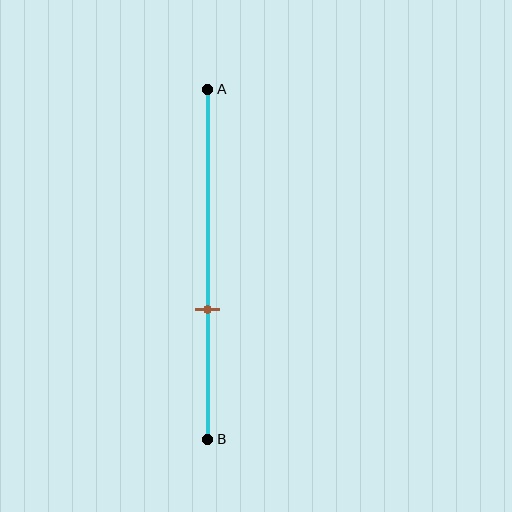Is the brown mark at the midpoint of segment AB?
No, the mark is at about 65% from A, not at the 50% midpoint.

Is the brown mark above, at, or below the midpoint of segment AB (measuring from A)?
The brown mark is below the midpoint of segment AB.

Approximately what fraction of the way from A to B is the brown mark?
The brown mark is approximately 65% of the way from A to B.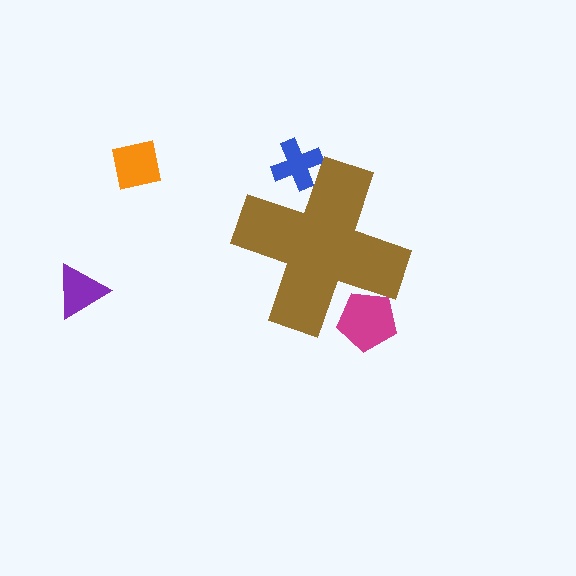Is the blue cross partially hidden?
Yes, the blue cross is partially hidden behind the brown cross.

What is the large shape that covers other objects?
A brown cross.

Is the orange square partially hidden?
No, the orange square is fully visible.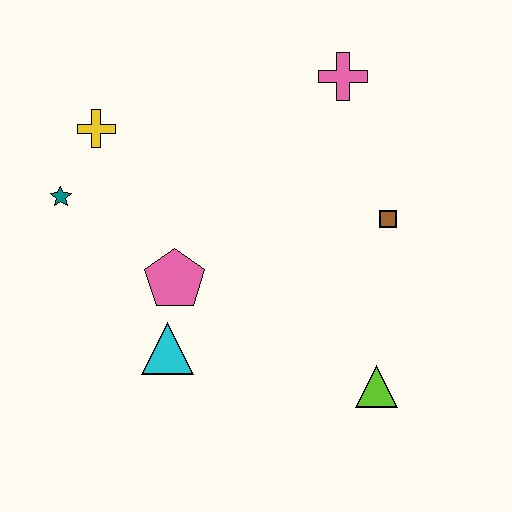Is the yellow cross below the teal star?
No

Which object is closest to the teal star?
The yellow cross is closest to the teal star.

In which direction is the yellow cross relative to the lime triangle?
The yellow cross is to the left of the lime triangle.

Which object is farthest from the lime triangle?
The yellow cross is farthest from the lime triangle.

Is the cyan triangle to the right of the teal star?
Yes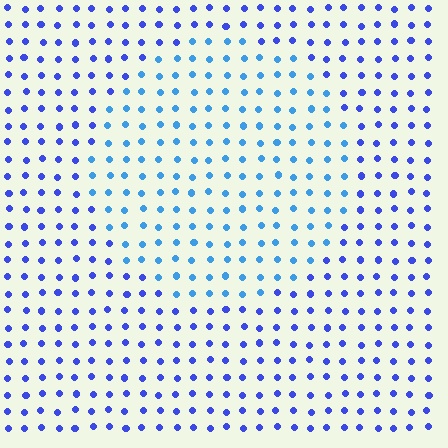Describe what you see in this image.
The image is filled with small blue elements in a uniform arrangement. A circle-shaped region is visible where the elements are tinted to a slightly different hue, forming a subtle color boundary.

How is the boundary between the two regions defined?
The boundary is defined purely by a slight shift in hue (about 30 degrees). Spacing, size, and orientation are identical on both sides.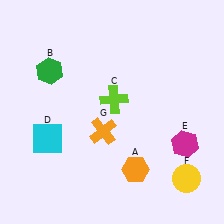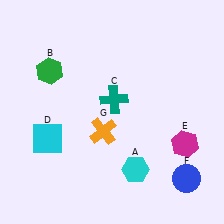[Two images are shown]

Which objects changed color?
A changed from orange to cyan. C changed from lime to teal. F changed from yellow to blue.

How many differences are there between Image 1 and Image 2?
There are 3 differences between the two images.